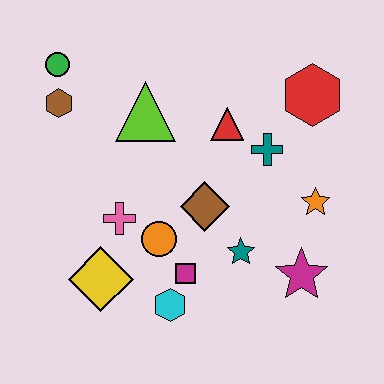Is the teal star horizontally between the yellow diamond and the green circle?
No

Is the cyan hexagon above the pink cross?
No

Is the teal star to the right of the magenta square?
Yes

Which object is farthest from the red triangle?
The yellow diamond is farthest from the red triangle.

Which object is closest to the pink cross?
The orange circle is closest to the pink cross.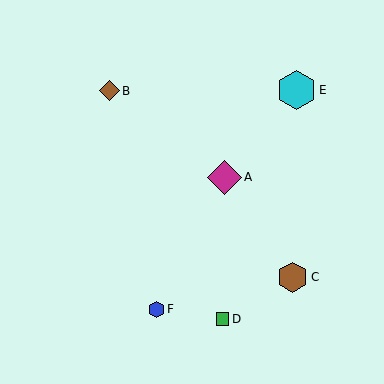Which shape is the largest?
The cyan hexagon (labeled E) is the largest.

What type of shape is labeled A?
Shape A is a magenta diamond.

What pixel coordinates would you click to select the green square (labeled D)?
Click at (223, 319) to select the green square D.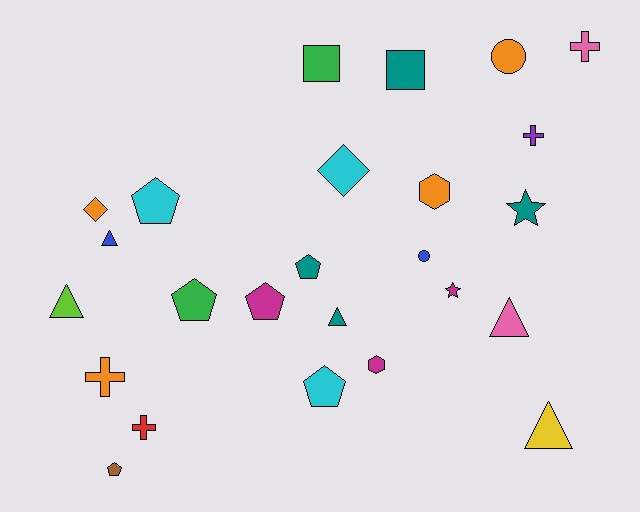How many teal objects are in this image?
There are 4 teal objects.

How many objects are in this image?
There are 25 objects.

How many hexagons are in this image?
There are 2 hexagons.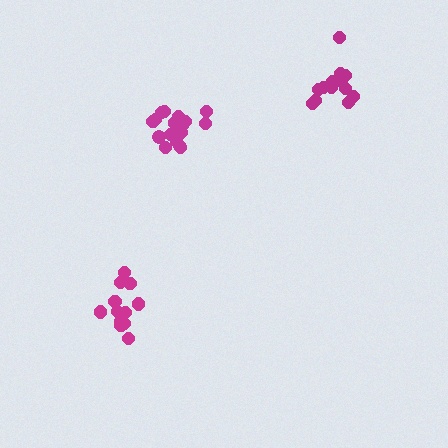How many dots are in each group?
Group 1: 18 dots, Group 2: 14 dots, Group 3: 14 dots (46 total).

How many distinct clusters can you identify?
There are 3 distinct clusters.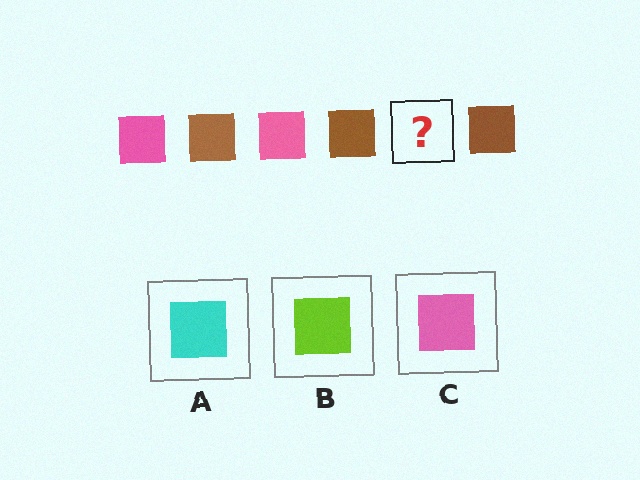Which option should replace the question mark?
Option C.